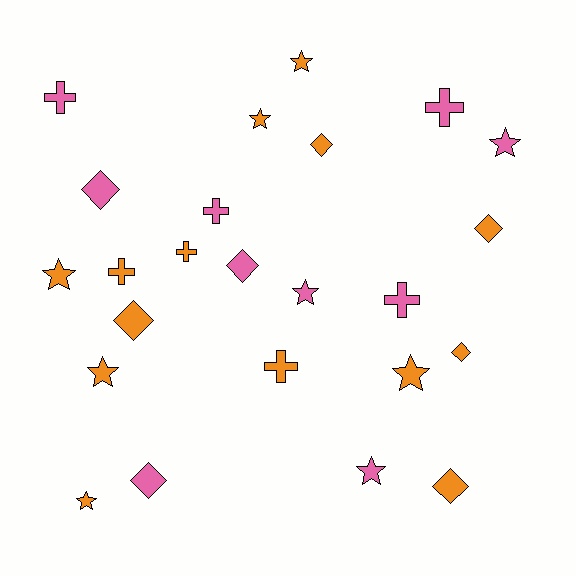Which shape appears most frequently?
Star, with 9 objects.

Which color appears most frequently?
Orange, with 14 objects.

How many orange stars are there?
There are 6 orange stars.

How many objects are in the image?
There are 24 objects.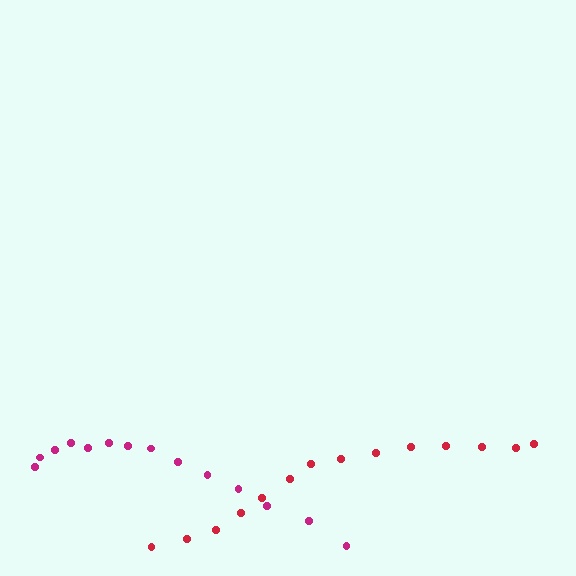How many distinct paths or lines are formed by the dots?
There are 2 distinct paths.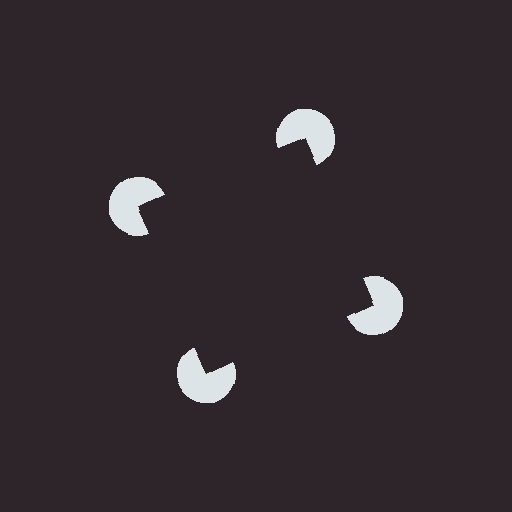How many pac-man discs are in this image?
There are 4 — one at each vertex of the illusory square.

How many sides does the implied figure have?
4 sides.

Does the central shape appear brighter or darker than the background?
It typically appears slightly darker than the background, even though no actual brightness change is drawn.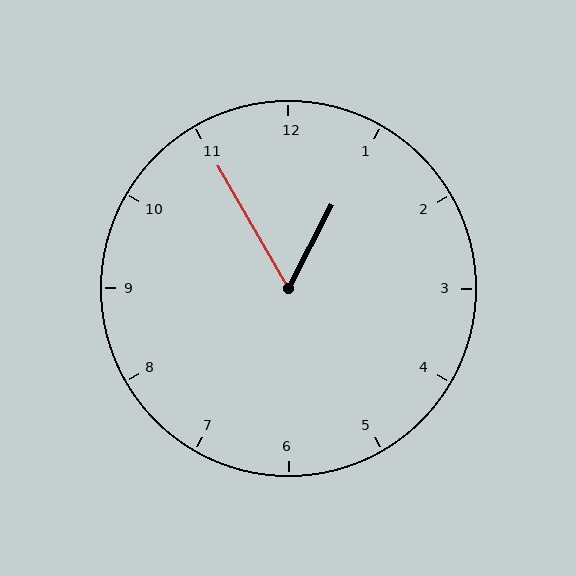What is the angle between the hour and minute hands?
Approximately 58 degrees.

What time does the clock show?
12:55.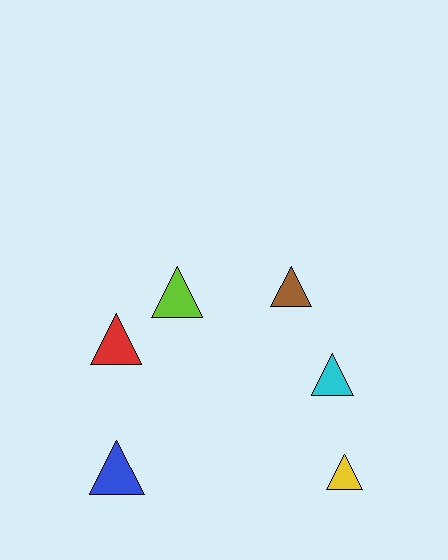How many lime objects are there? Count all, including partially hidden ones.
There is 1 lime object.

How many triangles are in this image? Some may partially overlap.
There are 6 triangles.